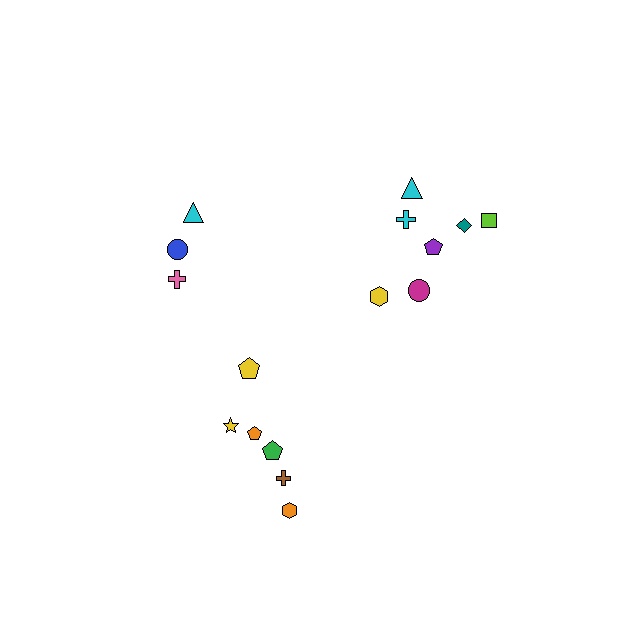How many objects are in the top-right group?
There are 7 objects.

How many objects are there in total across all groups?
There are 16 objects.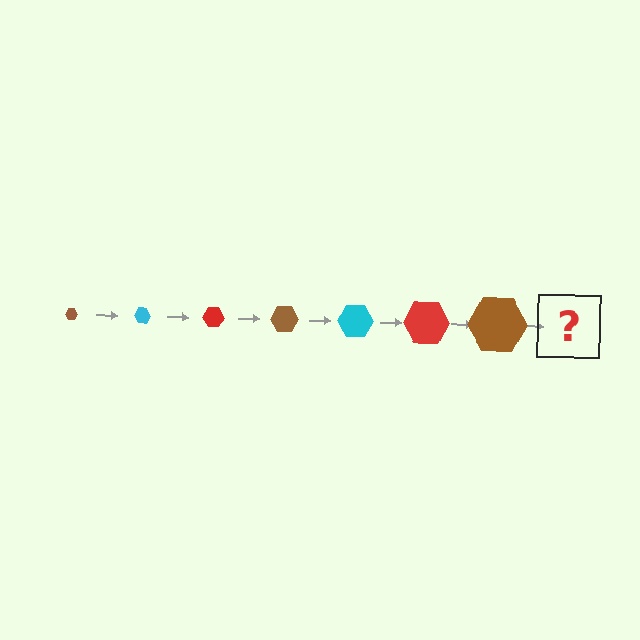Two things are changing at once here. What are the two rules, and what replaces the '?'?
The two rules are that the hexagon grows larger each step and the color cycles through brown, cyan, and red. The '?' should be a cyan hexagon, larger than the previous one.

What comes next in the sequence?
The next element should be a cyan hexagon, larger than the previous one.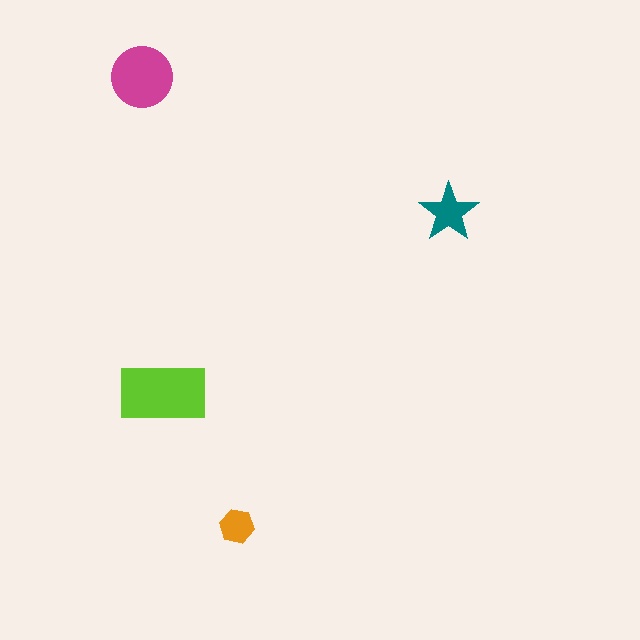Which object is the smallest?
The orange hexagon.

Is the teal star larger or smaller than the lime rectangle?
Smaller.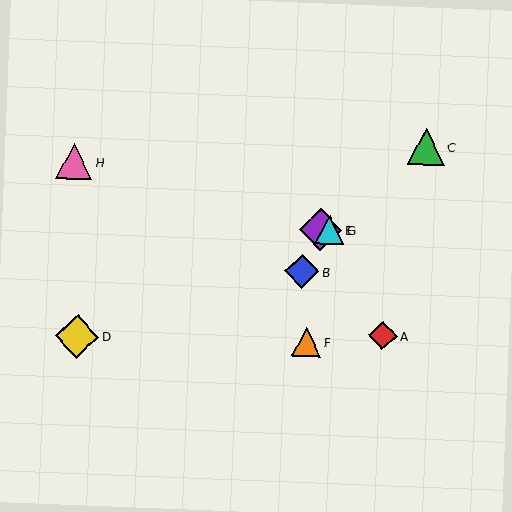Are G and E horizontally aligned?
Yes, both are at y≈230.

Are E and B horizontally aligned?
No, E is at y≈230 and B is at y≈271.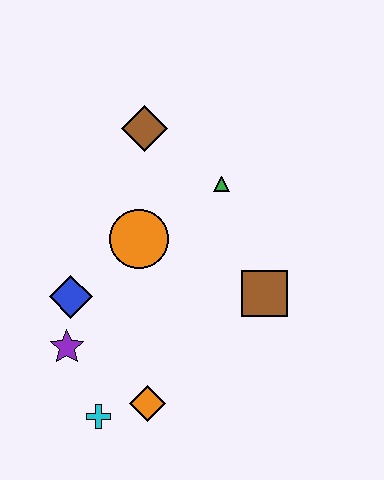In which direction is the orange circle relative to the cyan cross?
The orange circle is above the cyan cross.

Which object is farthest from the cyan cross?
The brown diamond is farthest from the cyan cross.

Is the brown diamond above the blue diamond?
Yes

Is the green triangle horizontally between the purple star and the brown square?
Yes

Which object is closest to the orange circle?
The blue diamond is closest to the orange circle.